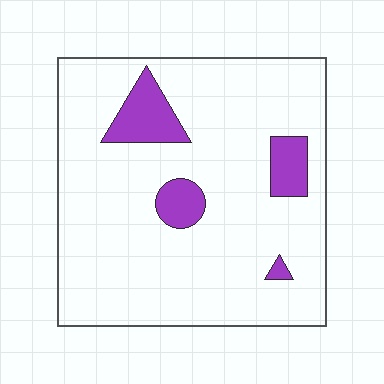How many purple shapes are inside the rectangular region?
4.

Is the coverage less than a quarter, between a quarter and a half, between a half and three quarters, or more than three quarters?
Less than a quarter.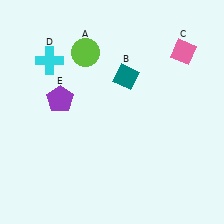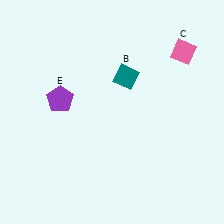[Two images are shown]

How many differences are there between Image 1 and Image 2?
There are 2 differences between the two images.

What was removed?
The lime circle (A), the cyan cross (D) were removed in Image 2.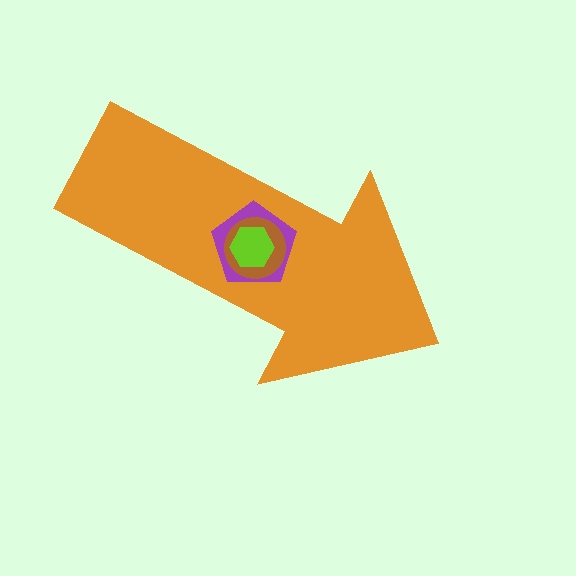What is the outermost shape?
The orange arrow.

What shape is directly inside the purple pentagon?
The brown circle.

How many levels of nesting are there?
4.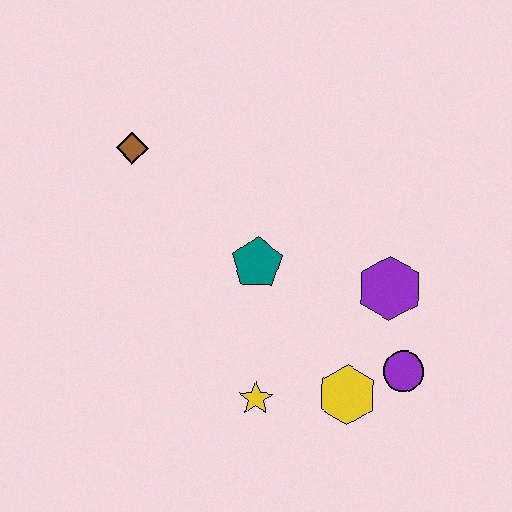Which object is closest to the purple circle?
The yellow hexagon is closest to the purple circle.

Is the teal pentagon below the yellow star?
No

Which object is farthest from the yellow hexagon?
The brown diamond is farthest from the yellow hexagon.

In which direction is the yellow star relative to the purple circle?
The yellow star is to the left of the purple circle.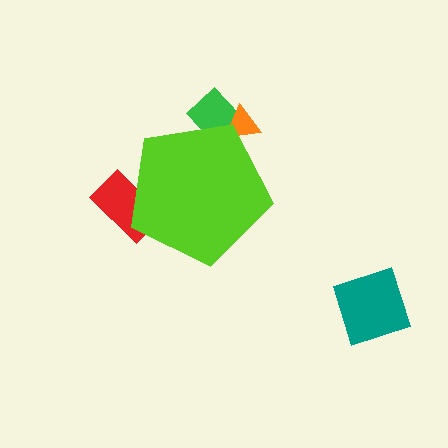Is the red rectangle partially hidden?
Yes, the red rectangle is partially hidden behind the lime pentagon.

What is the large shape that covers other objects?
A lime pentagon.